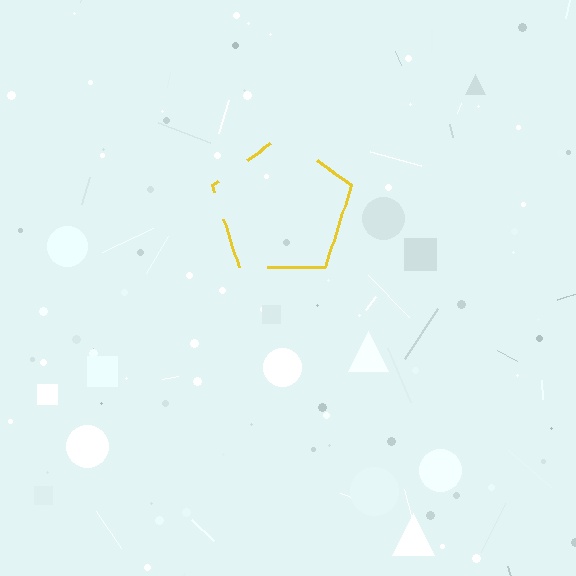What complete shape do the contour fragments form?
The contour fragments form a pentagon.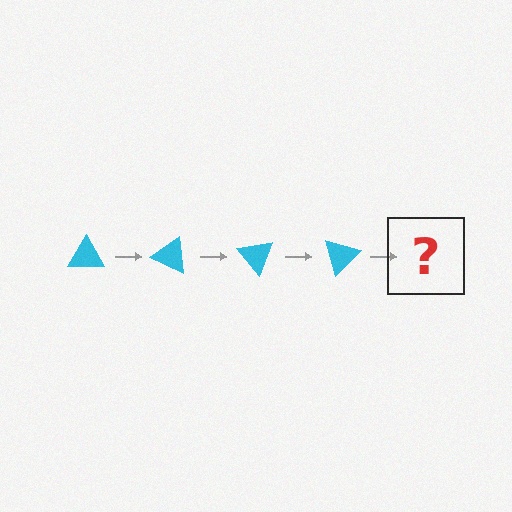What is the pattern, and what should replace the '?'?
The pattern is that the triangle rotates 25 degrees each step. The '?' should be a cyan triangle rotated 100 degrees.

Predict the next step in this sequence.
The next step is a cyan triangle rotated 100 degrees.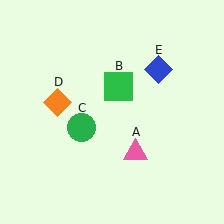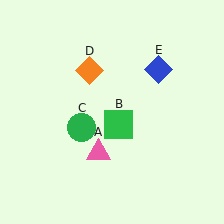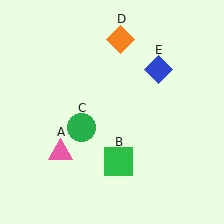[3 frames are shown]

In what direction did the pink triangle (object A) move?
The pink triangle (object A) moved left.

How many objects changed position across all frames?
3 objects changed position: pink triangle (object A), green square (object B), orange diamond (object D).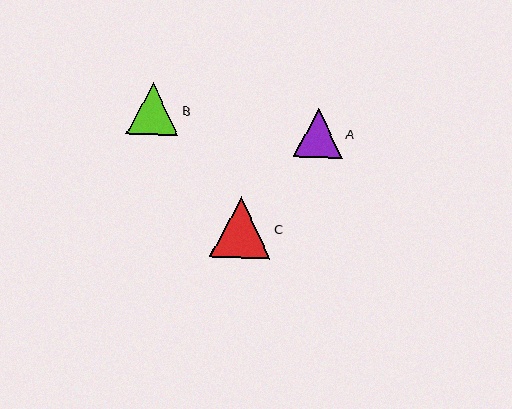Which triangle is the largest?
Triangle C is the largest with a size of approximately 60 pixels.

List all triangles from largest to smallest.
From largest to smallest: C, B, A.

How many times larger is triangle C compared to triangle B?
Triangle C is approximately 1.2 times the size of triangle B.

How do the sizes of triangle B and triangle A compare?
Triangle B and triangle A are approximately the same size.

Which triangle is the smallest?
Triangle A is the smallest with a size of approximately 49 pixels.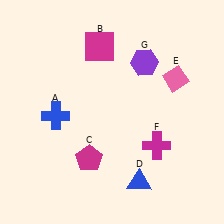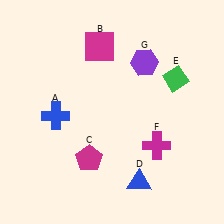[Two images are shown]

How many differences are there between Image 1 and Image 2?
There is 1 difference between the two images.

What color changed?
The diamond (E) changed from pink in Image 1 to green in Image 2.